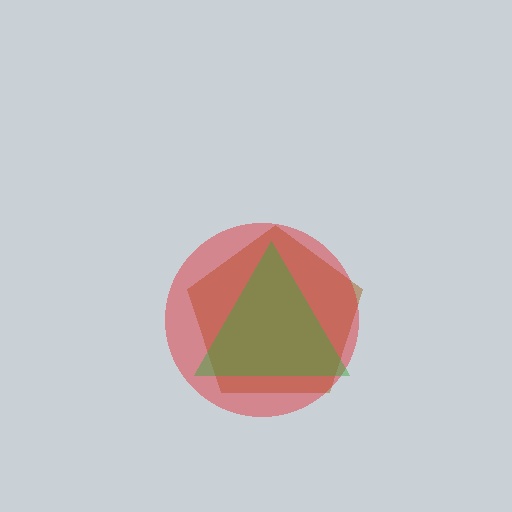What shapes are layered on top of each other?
The layered shapes are: a brown pentagon, a red circle, a green triangle.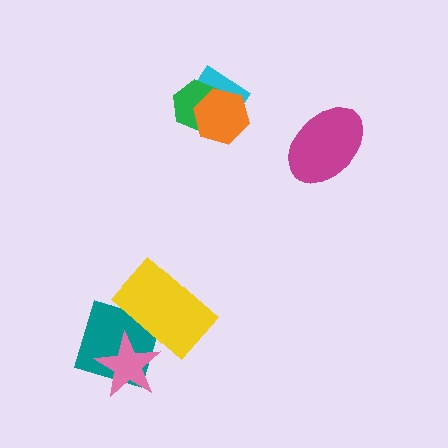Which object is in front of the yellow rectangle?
The pink star is in front of the yellow rectangle.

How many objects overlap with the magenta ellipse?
0 objects overlap with the magenta ellipse.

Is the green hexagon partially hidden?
Yes, it is partially covered by another shape.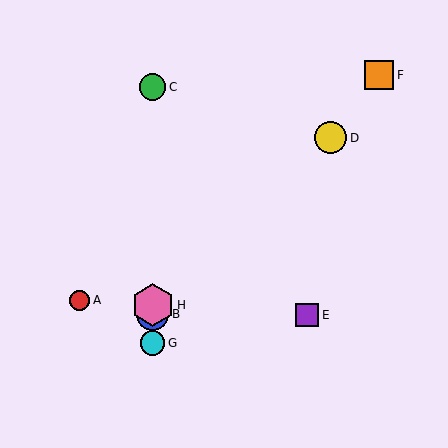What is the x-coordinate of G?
Object G is at x≈153.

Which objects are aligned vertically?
Objects B, C, G, H are aligned vertically.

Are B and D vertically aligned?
No, B is at x≈153 and D is at x≈331.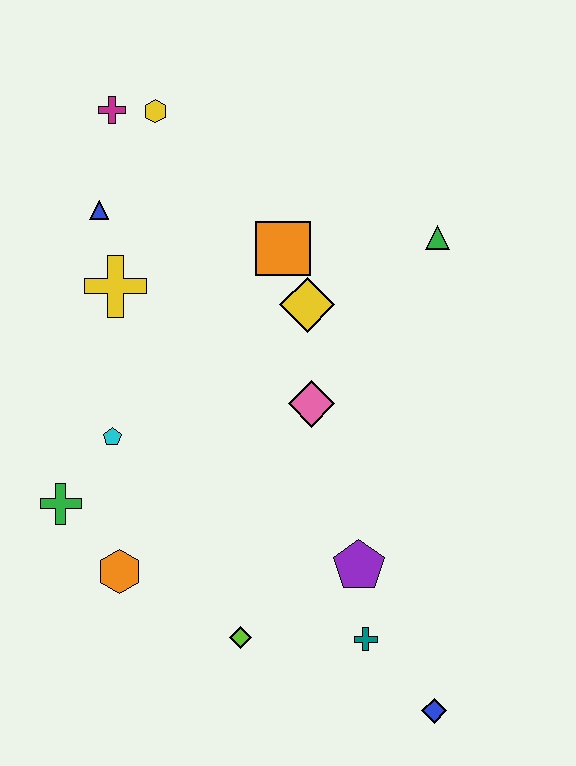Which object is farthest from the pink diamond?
The magenta cross is farthest from the pink diamond.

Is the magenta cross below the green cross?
No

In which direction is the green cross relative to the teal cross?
The green cross is to the left of the teal cross.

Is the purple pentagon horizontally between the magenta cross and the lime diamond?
No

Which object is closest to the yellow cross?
The blue triangle is closest to the yellow cross.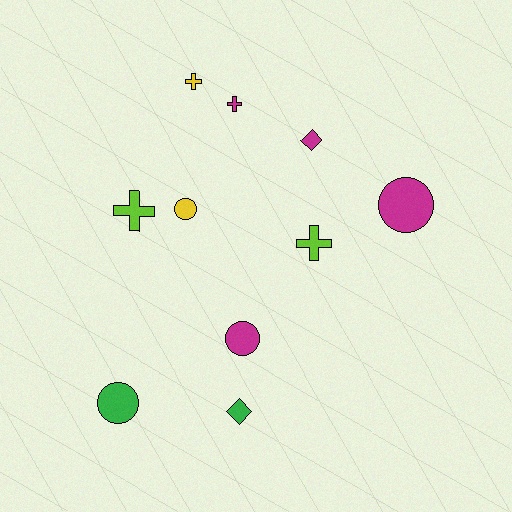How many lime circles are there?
There are no lime circles.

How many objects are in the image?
There are 10 objects.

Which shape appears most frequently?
Cross, with 4 objects.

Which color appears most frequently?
Magenta, with 4 objects.